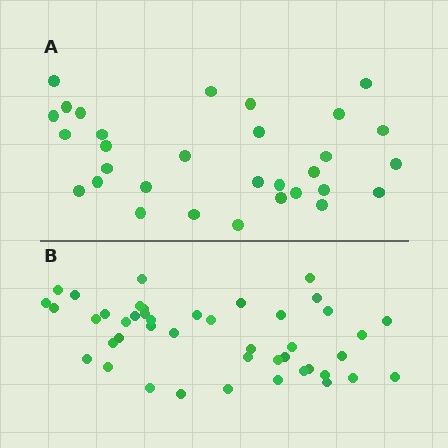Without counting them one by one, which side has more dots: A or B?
Region B (the bottom region) has more dots.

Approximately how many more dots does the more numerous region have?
Region B has approximately 15 more dots than region A.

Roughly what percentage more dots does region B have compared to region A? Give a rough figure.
About 40% more.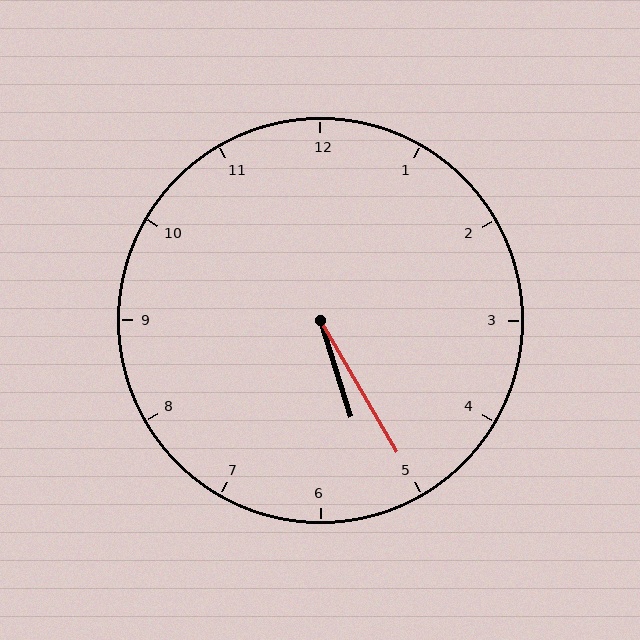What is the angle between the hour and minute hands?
Approximately 12 degrees.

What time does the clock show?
5:25.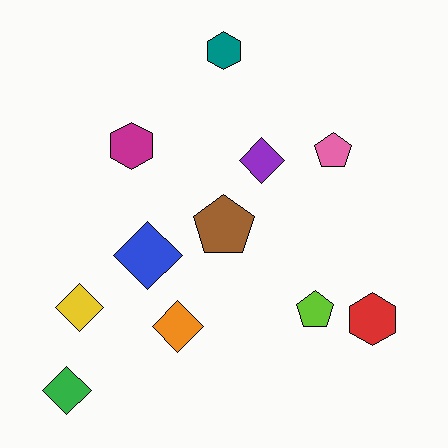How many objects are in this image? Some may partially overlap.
There are 11 objects.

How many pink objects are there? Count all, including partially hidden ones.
There is 1 pink object.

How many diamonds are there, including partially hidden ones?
There are 5 diamonds.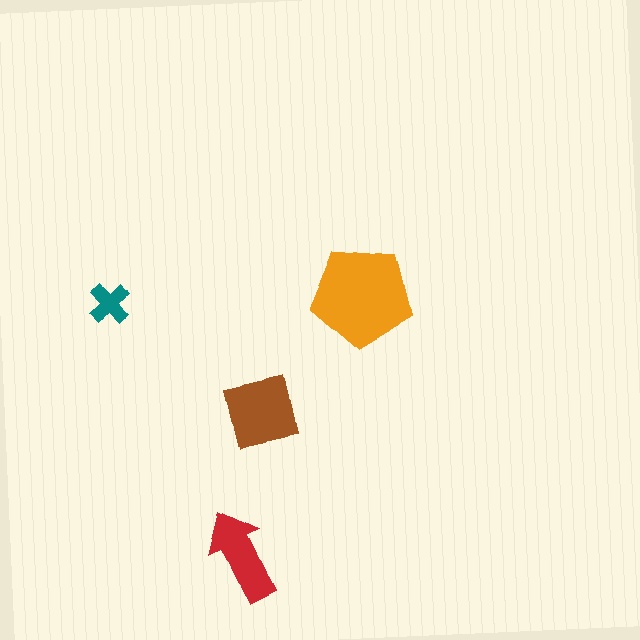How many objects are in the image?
There are 4 objects in the image.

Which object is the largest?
The orange pentagon.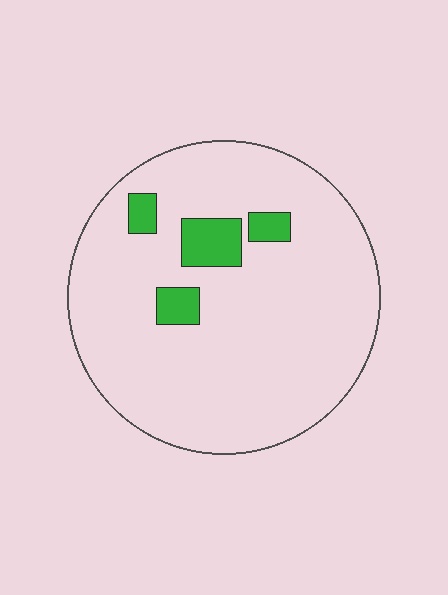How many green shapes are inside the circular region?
4.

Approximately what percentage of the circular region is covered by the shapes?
Approximately 10%.